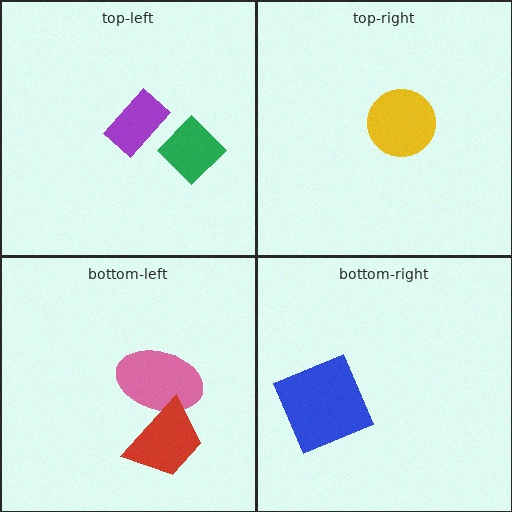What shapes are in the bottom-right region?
The blue square.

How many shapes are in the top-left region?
2.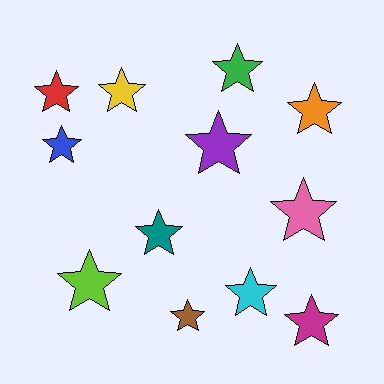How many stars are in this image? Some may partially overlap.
There are 12 stars.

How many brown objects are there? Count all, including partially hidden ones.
There is 1 brown object.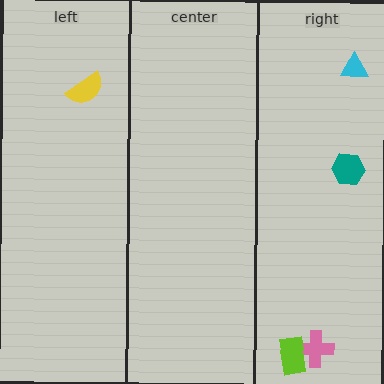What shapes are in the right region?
The cyan triangle, the pink cross, the teal hexagon, the lime rectangle.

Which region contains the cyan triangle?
The right region.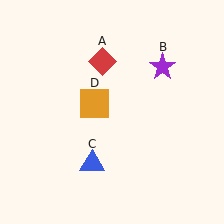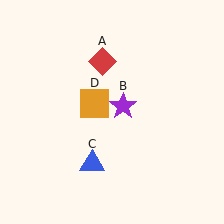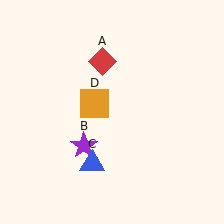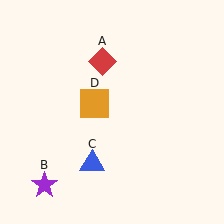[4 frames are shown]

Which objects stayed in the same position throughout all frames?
Red diamond (object A) and blue triangle (object C) and orange square (object D) remained stationary.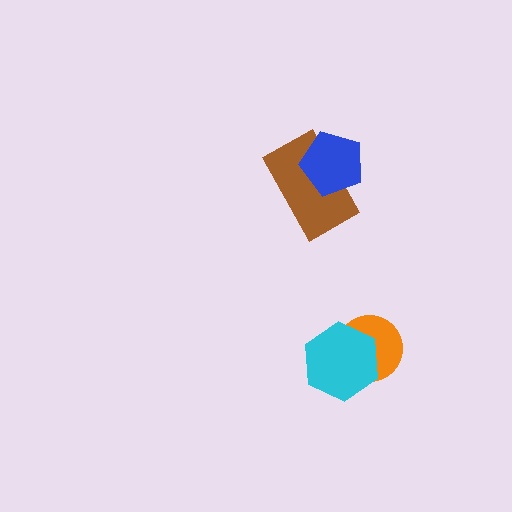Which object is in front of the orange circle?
The cyan hexagon is in front of the orange circle.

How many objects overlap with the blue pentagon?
1 object overlaps with the blue pentagon.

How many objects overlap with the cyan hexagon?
1 object overlaps with the cyan hexagon.